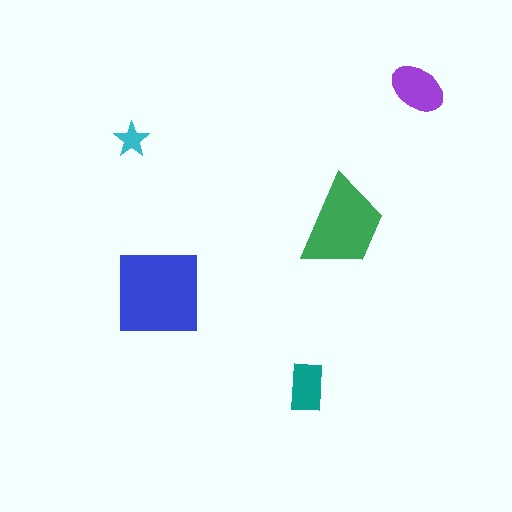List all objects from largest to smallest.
The blue square, the green trapezoid, the purple ellipse, the teal rectangle, the cyan star.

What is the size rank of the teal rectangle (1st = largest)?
4th.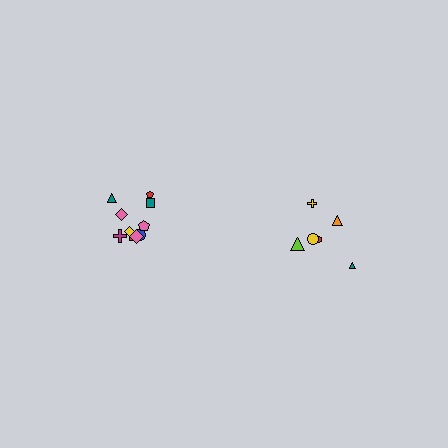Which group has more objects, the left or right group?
The left group.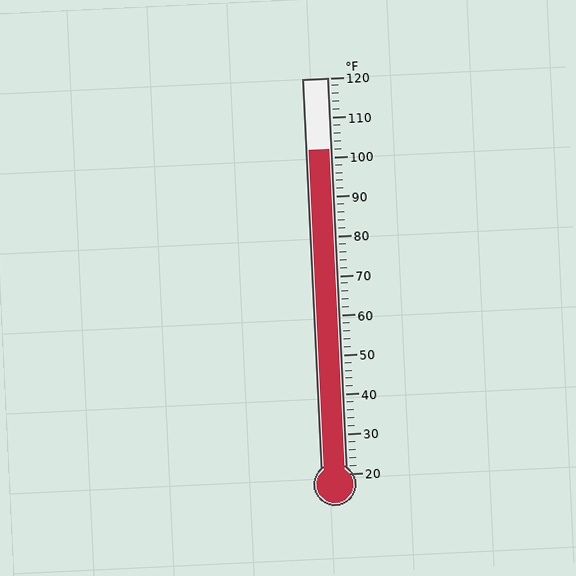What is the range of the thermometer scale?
The thermometer scale ranges from 20°F to 120°F.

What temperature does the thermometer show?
The thermometer shows approximately 102°F.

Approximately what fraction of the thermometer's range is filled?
The thermometer is filled to approximately 80% of its range.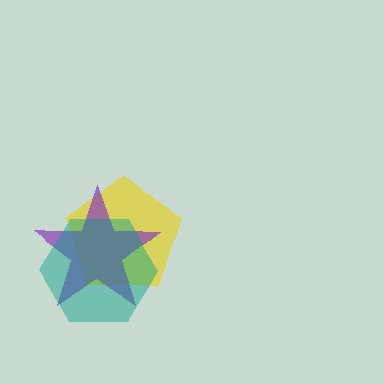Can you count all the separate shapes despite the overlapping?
Yes, there are 3 separate shapes.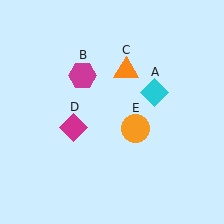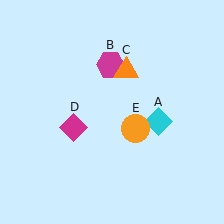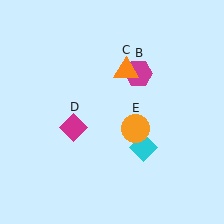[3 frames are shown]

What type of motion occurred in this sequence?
The cyan diamond (object A), magenta hexagon (object B) rotated clockwise around the center of the scene.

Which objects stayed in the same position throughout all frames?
Orange triangle (object C) and magenta diamond (object D) and orange circle (object E) remained stationary.